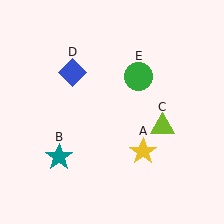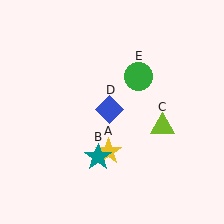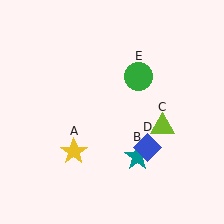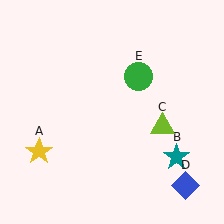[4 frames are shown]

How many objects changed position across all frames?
3 objects changed position: yellow star (object A), teal star (object B), blue diamond (object D).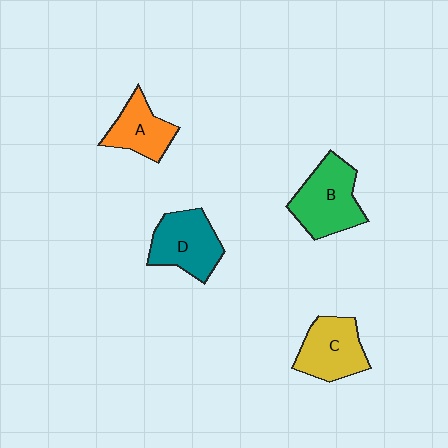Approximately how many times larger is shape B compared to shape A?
Approximately 1.4 times.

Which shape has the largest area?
Shape B (green).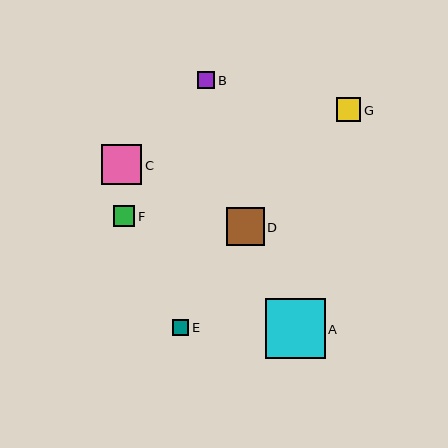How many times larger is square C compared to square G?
Square C is approximately 1.7 times the size of square G.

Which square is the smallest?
Square E is the smallest with a size of approximately 16 pixels.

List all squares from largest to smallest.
From largest to smallest: A, C, D, G, F, B, E.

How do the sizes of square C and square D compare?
Square C and square D are approximately the same size.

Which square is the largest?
Square A is the largest with a size of approximately 59 pixels.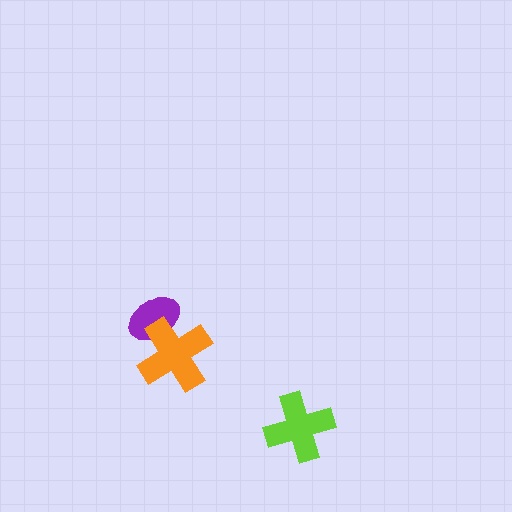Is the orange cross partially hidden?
No, no other shape covers it.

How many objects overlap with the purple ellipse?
1 object overlaps with the purple ellipse.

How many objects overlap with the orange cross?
1 object overlaps with the orange cross.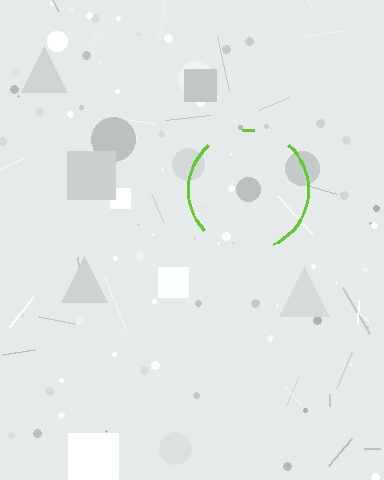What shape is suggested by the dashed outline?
The dashed outline suggests a circle.